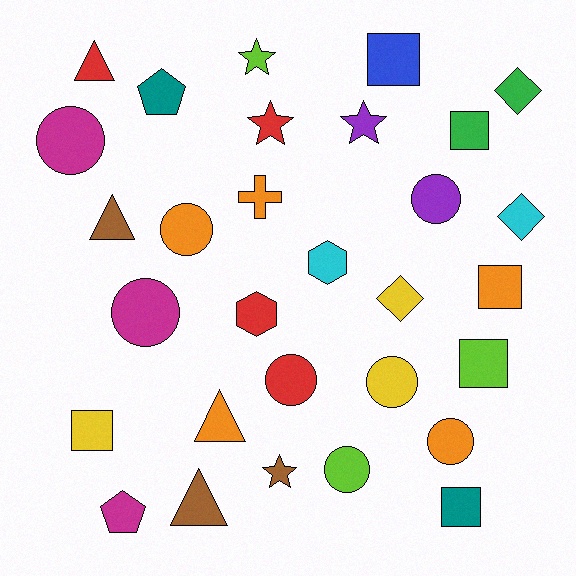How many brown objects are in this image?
There are 3 brown objects.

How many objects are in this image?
There are 30 objects.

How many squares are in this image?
There are 6 squares.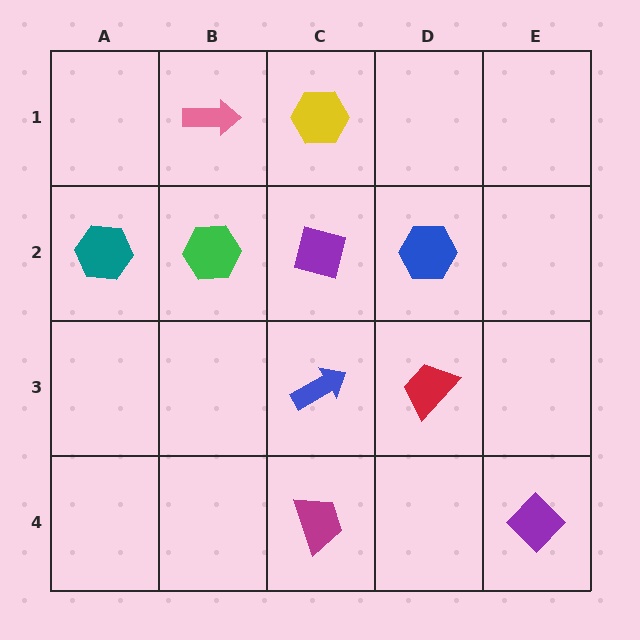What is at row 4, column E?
A purple diamond.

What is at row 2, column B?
A green hexagon.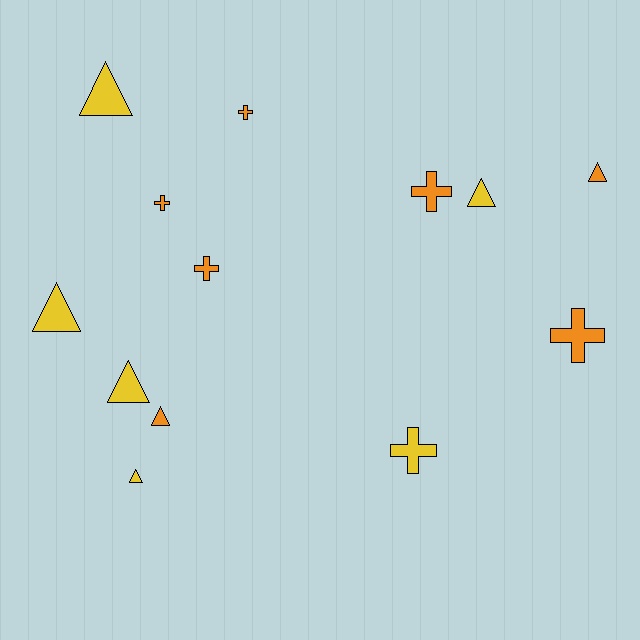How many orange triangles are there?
There are 2 orange triangles.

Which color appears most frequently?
Orange, with 7 objects.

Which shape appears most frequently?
Triangle, with 7 objects.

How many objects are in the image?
There are 13 objects.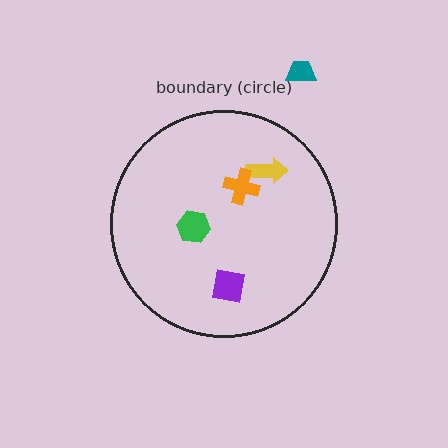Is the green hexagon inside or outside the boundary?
Inside.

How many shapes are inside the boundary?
4 inside, 1 outside.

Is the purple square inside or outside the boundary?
Inside.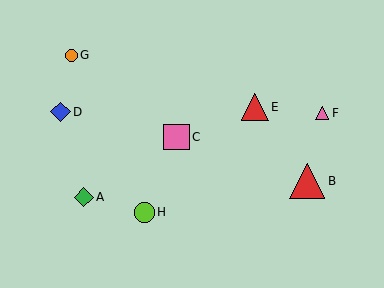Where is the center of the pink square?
The center of the pink square is at (176, 137).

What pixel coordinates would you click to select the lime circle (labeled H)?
Click at (144, 212) to select the lime circle H.